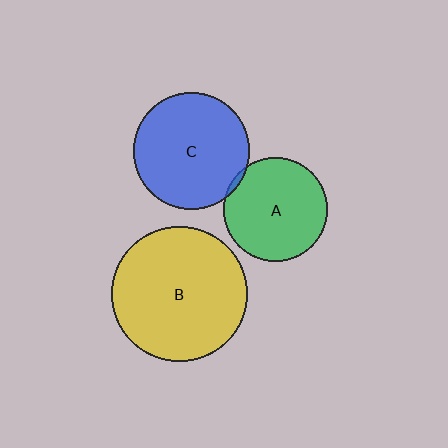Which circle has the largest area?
Circle B (yellow).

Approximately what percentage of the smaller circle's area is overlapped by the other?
Approximately 5%.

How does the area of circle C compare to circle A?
Approximately 1.3 times.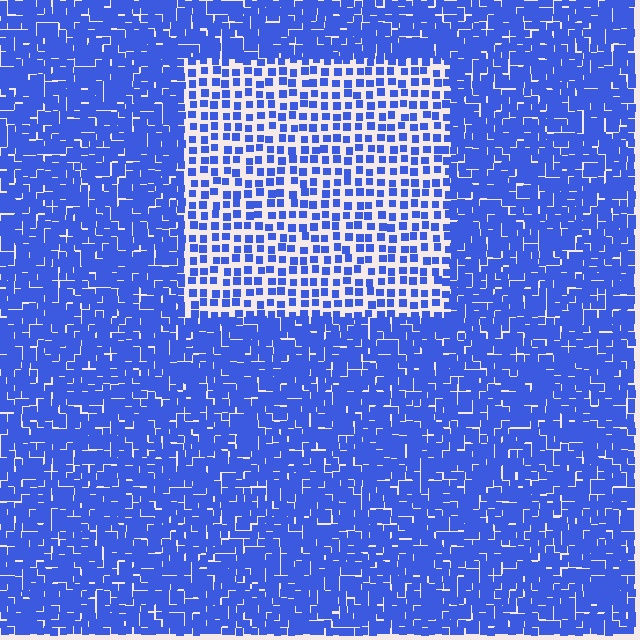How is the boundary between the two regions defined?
The boundary is defined by a change in element density (approximately 2.2x ratio). All elements are the same color, size, and shape.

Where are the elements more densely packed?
The elements are more densely packed outside the rectangle boundary.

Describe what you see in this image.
The image contains small blue elements arranged at two different densities. A rectangle-shaped region is visible where the elements are less densely packed than the surrounding area.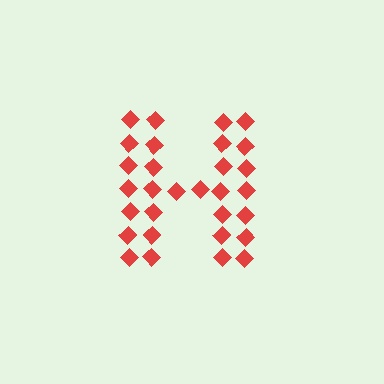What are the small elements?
The small elements are diamonds.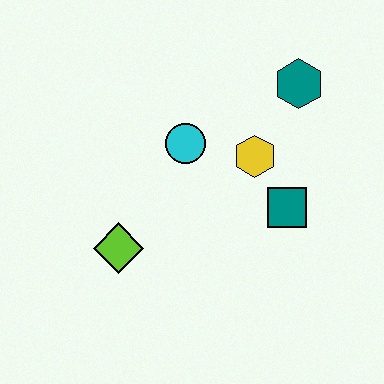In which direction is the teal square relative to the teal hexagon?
The teal square is below the teal hexagon.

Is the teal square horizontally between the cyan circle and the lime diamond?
No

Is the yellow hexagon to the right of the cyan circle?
Yes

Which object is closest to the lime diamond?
The cyan circle is closest to the lime diamond.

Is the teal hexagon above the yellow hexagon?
Yes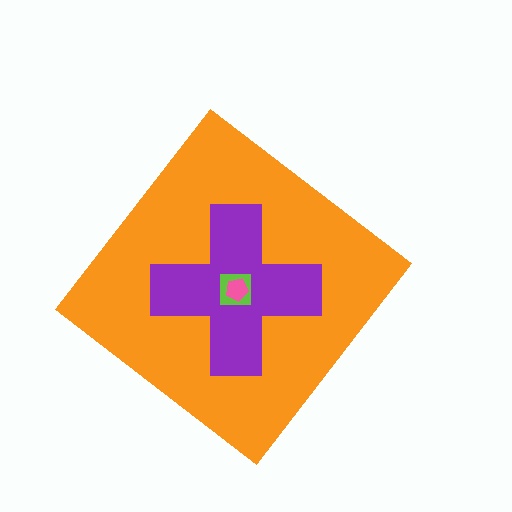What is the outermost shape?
The orange diamond.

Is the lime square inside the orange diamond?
Yes.